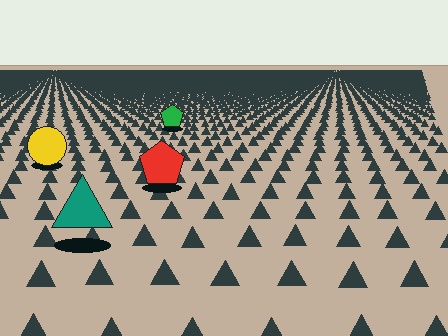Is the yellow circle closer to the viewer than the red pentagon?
No. The red pentagon is closer — you can tell from the texture gradient: the ground texture is coarser near it.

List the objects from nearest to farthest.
From nearest to farthest: the teal triangle, the red pentagon, the yellow circle, the green pentagon.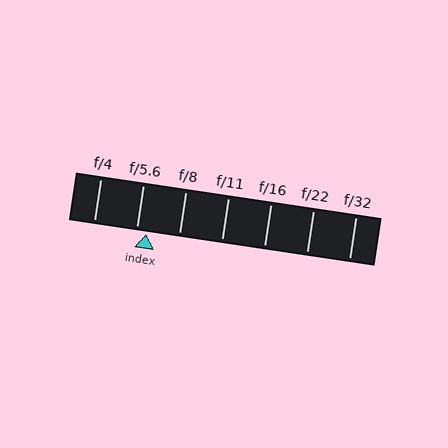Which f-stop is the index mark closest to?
The index mark is closest to f/5.6.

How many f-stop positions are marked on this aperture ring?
There are 7 f-stop positions marked.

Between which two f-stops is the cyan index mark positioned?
The index mark is between f/5.6 and f/8.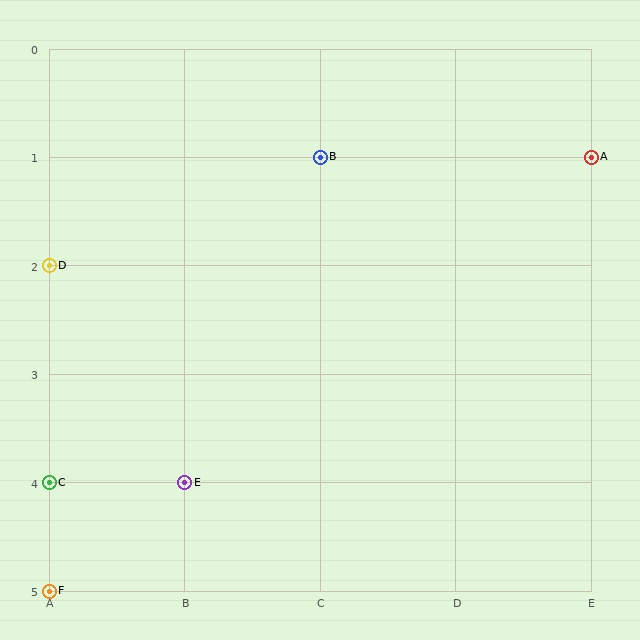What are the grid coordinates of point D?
Point D is at grid coordinates (A, 2).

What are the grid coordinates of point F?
Point F is at grid coordinates (A, 5).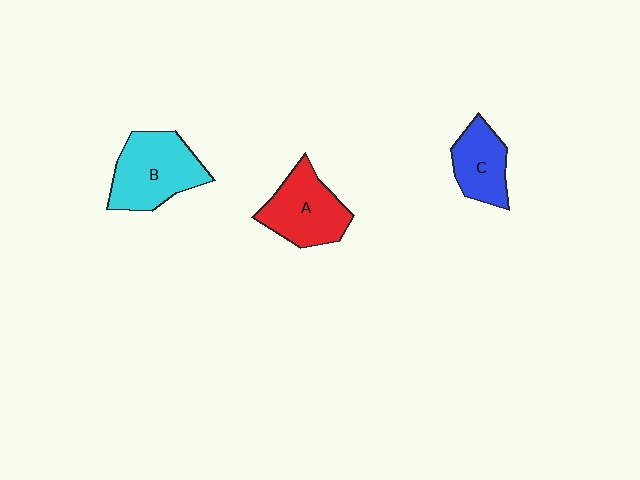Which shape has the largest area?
Shape B (cyan).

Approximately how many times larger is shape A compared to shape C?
Approximately 1.3 times.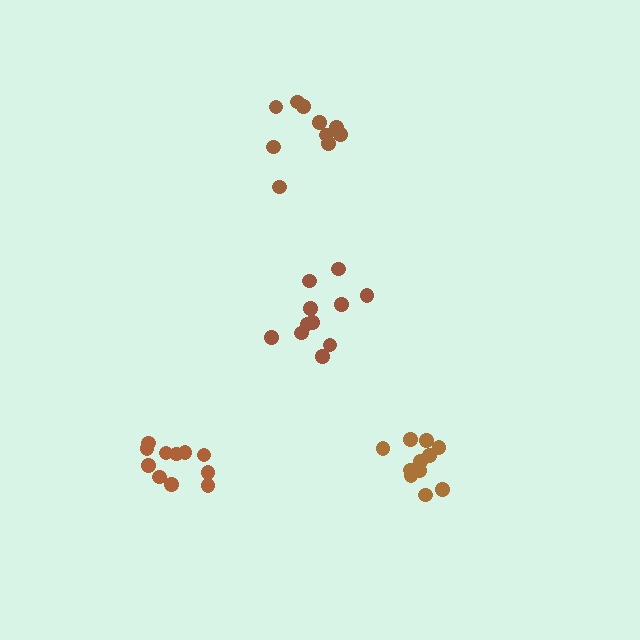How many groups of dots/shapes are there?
There are 4 groups.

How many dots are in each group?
Group 1: 11 dots, Group 2: 11 dots, Group 3: 11 dots, Group 4: 10 dots (43 total).